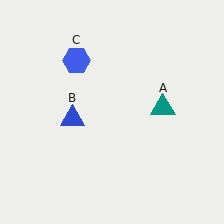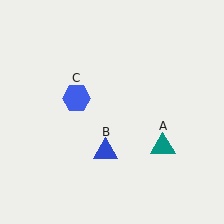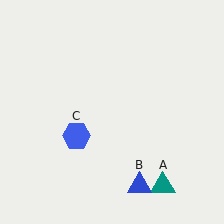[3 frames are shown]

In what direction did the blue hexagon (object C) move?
The blue hexagon (object C) moved down.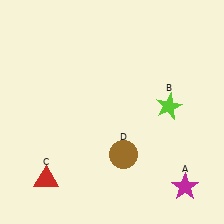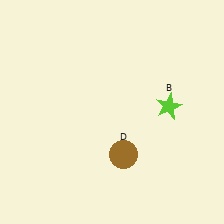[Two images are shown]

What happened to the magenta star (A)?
The magenta star (A) was removed in Image 2. It was in the bottom-right area of Image 1.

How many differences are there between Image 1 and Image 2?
There are 2 differences between the two images.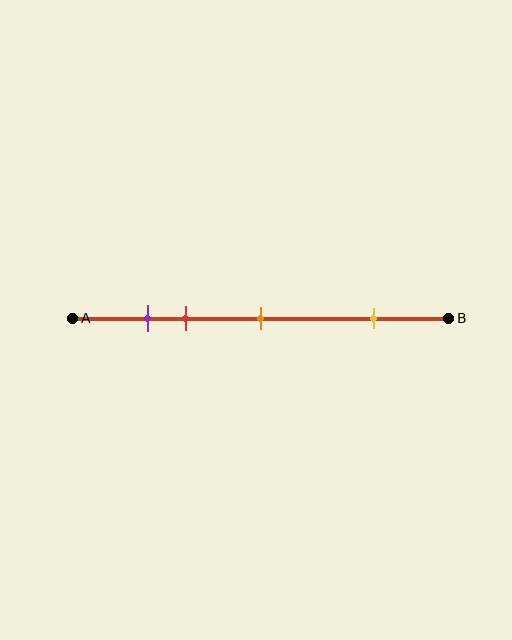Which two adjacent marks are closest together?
The purple and red marks are the closest adjacent pair.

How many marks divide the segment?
There are 4 marks dividing the segment.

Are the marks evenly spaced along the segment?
No, the marks are not evenly spaced.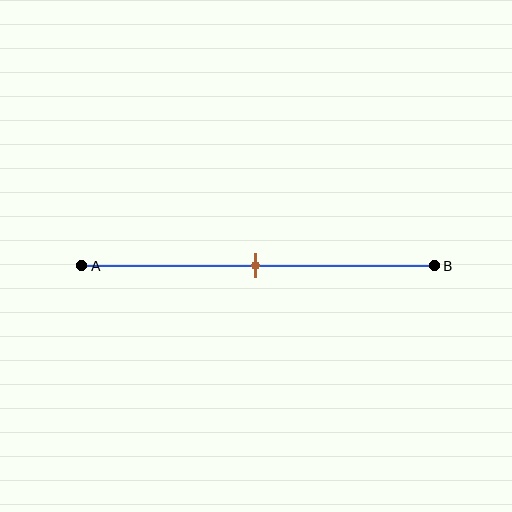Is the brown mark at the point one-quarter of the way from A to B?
No, the mark is at about 50% from A, not at the 25% one-quarter point.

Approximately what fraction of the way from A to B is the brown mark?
The brown mark is approximately 50% of the way from A to B.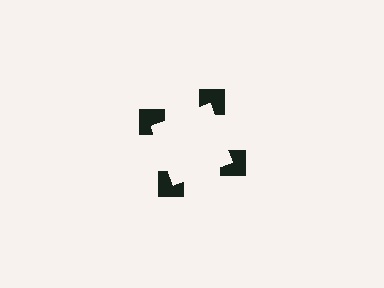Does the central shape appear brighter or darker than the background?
It typically appears slightly brighter than the background, even though no actual brightness change is drawn.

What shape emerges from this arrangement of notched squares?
An illusory square — its edges are inferred from the aligned wedge cuts in the notched squares, not physically drawn.